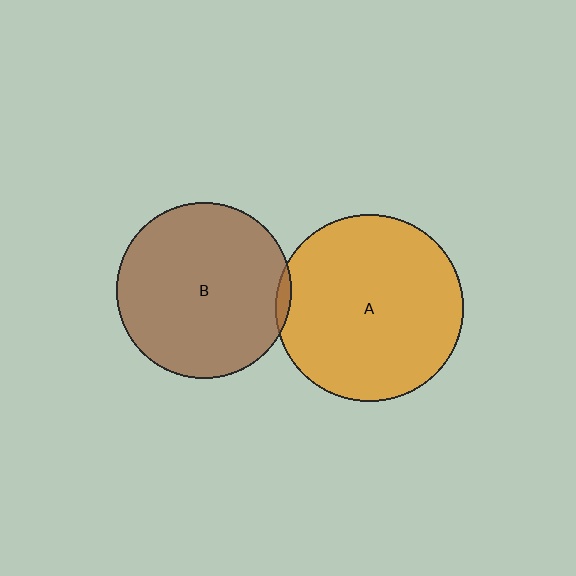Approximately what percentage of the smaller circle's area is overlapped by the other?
Approximately 5%.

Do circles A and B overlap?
Yes.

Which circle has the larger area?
Circle A (orange).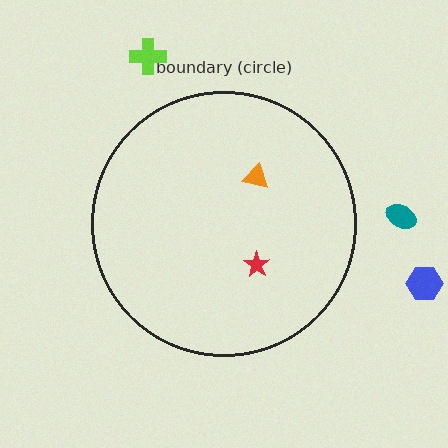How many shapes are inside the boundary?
2 inside, 3 outside.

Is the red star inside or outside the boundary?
Inside.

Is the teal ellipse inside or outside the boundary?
Outside.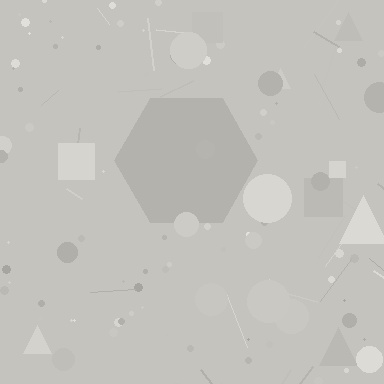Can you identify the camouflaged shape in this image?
The camouflaged shape is a hexagon.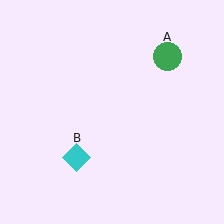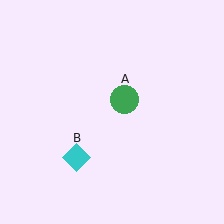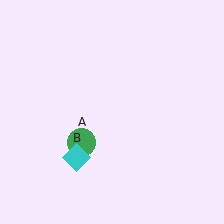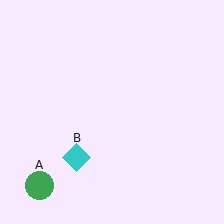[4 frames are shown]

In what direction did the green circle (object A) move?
The green circle (object A) moved down and to the left.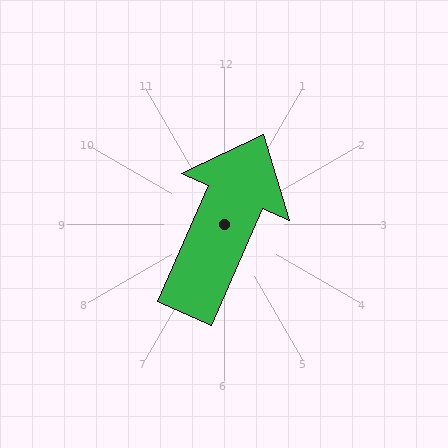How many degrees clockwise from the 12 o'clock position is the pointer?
Approximately 24 degrees.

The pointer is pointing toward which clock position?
Roughly 1 o'clock.